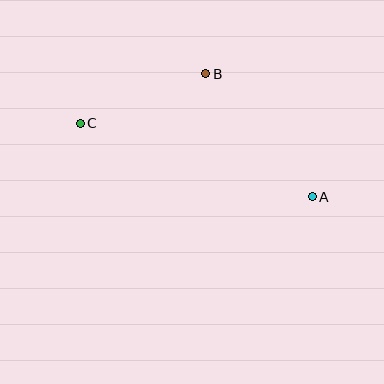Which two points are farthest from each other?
Points A and C are farthest from each other.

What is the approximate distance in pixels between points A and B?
The distance between A and B is approximately 163 pixels.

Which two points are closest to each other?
Points B and C are closest to each other.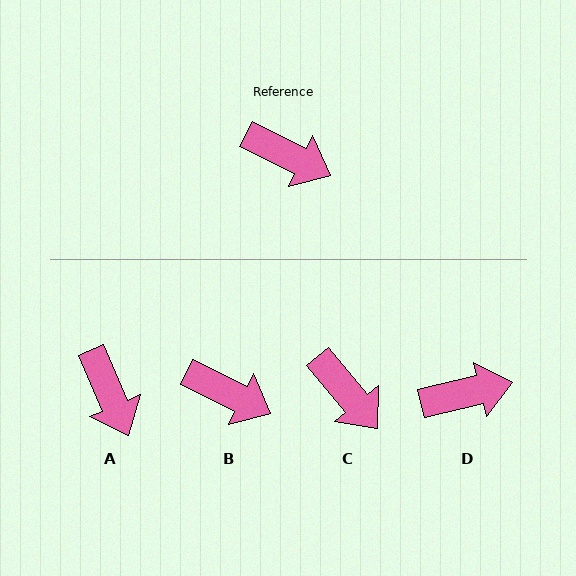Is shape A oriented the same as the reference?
No, it is off by about 41 degrees.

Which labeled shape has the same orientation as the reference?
B.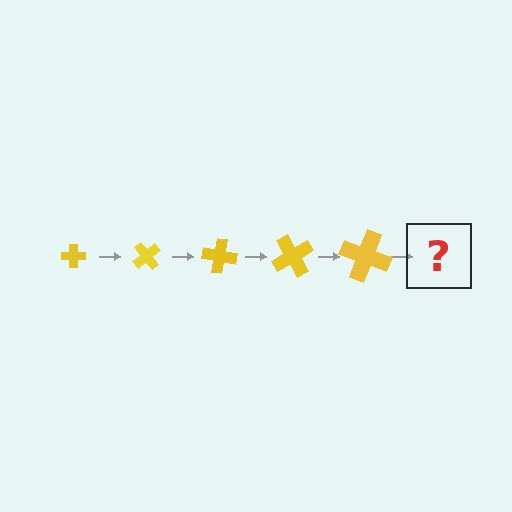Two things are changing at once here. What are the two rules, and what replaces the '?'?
The two rules are that the cross grows larger each step and it rotates 50 degrees each step. The '?' should be a cross, larger than the previous one and rotated 250 degrees from the start.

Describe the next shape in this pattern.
It should be a cross, larger than the previous one and rotated 250 degrees from the start.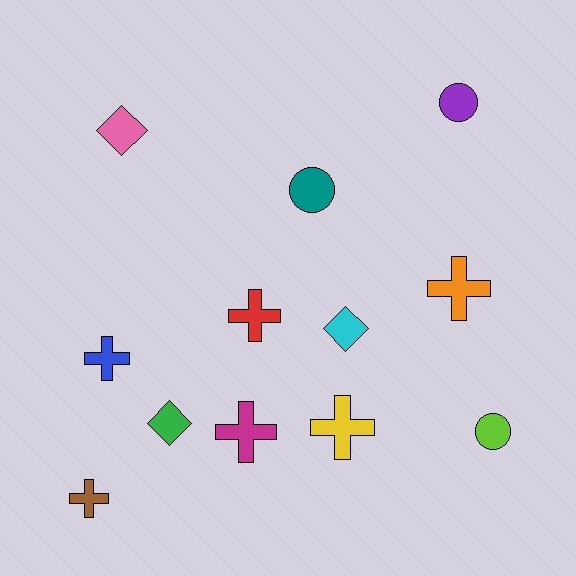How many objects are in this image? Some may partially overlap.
There are 12 objects.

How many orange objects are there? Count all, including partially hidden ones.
There is 1 orange object.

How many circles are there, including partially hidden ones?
There are 3 circles.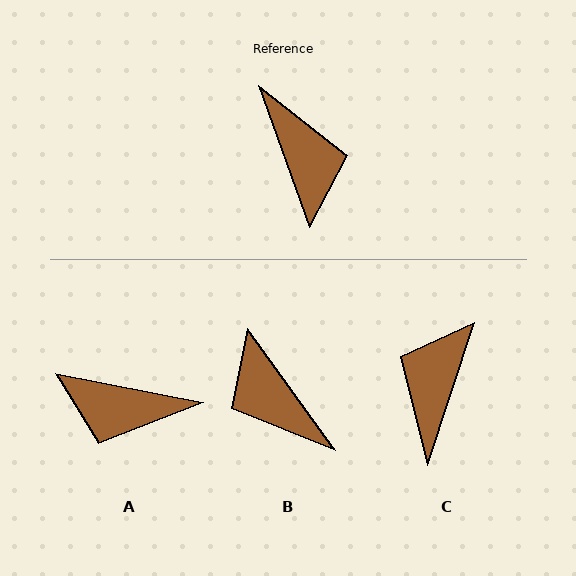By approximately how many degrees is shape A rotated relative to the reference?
Approximately 120 degrees clockwise.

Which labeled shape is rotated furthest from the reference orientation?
B, about 164 degrees away.